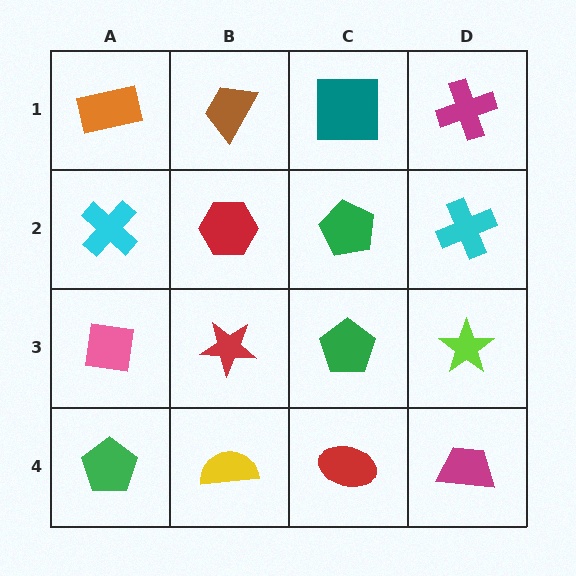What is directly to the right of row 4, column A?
A yellow semicircle.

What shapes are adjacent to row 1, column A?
A cyan cross (row 2, column A), a brown trapezoid (row 1, column B).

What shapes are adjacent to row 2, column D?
A magenta cross (row 1, column D), a lime star (row 3, column D), a green pentagon (row 2, column C).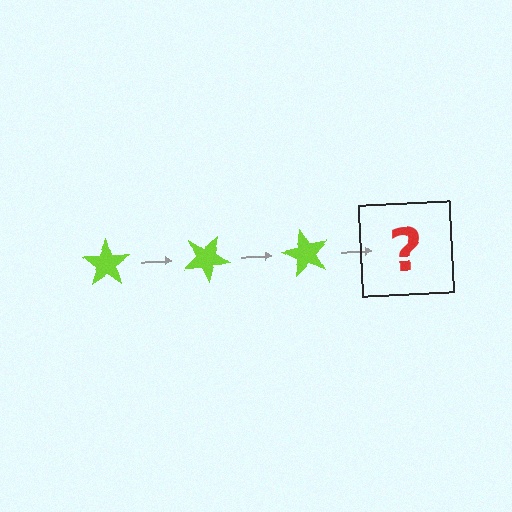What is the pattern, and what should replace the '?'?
The pattern is that the star rotates 30 degrees each step. The '?' should be a lime star rotated 90 degrees.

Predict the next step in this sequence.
The next step is a lime star rotated 90 degrees.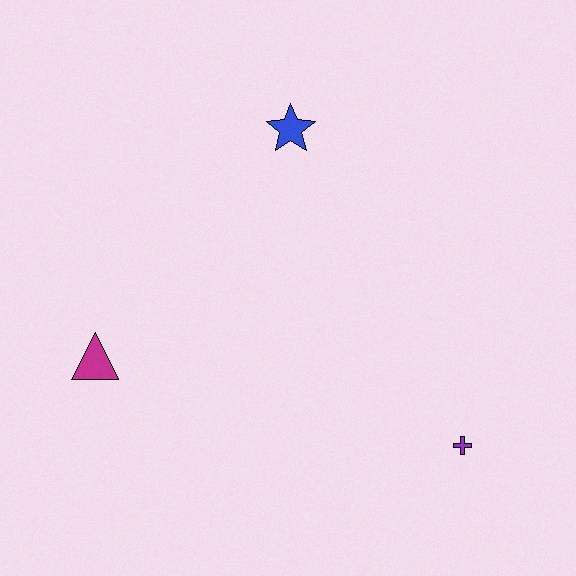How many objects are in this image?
There are 3 objects.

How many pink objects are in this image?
There are no pink objects.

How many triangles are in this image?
There is 1 triangle.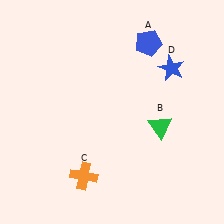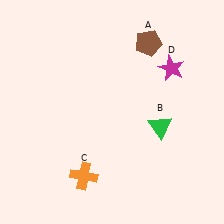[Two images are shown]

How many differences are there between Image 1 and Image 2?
There are 2 differences between the two images.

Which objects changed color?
A changed from blue to brown. D changed from blue to magenta.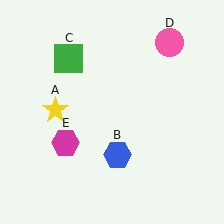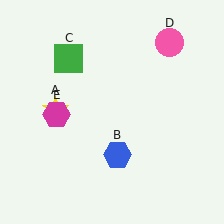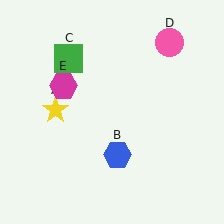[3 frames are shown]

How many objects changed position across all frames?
1 object changed position: magenta hexagon (object E).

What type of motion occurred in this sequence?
The magenta hexagon (object E) rotated clockwise around the center of the scene.